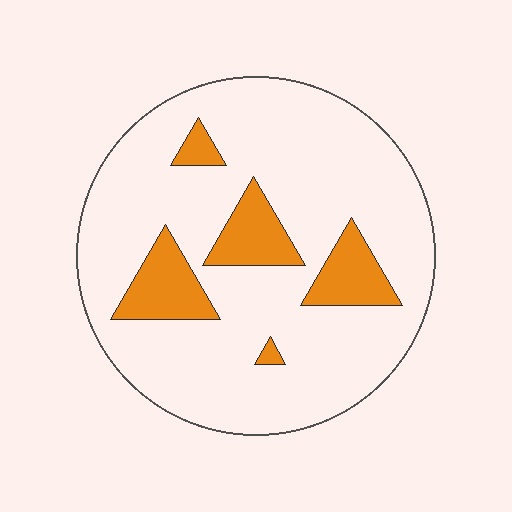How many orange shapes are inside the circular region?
5.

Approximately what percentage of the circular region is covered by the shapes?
Approximately 15%.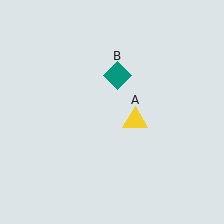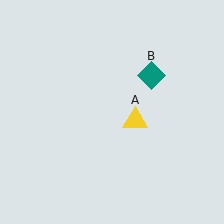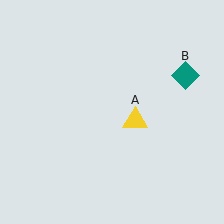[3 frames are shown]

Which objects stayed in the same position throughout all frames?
Yellow triangle (object A) remained stationary.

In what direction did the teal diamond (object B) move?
The teal diamond (object B) moved right.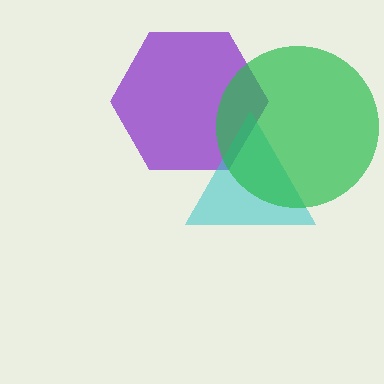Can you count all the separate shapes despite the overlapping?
Yes, there are 3 separate shapes.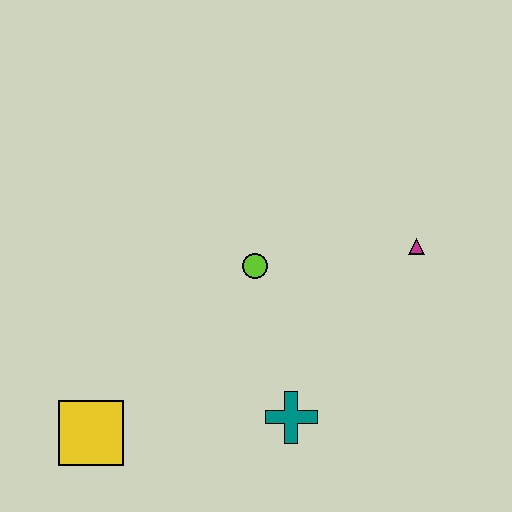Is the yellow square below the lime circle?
Yes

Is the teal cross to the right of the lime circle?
Yes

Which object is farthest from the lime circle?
The yellow square is farthest from the lime circle.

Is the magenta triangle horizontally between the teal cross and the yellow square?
No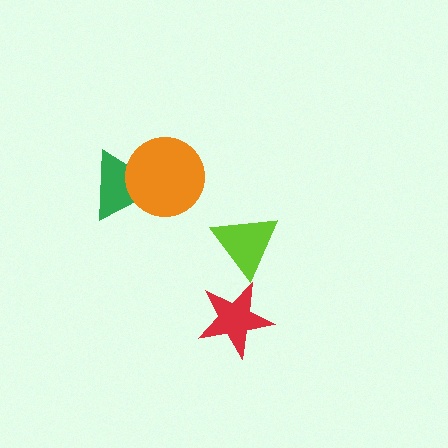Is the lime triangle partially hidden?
No, no other shape covers it.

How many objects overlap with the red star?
0 objects overlap with the red star.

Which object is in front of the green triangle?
The orange circle is in front of the green triangle.